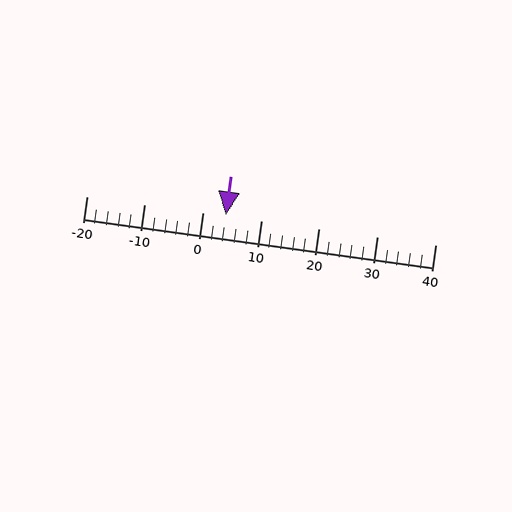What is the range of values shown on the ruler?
The ruler shows values from -20 to 40.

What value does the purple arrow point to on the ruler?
The purple arrow points to approximately 4.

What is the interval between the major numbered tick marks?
The major tick marks are spaced 10 units apart.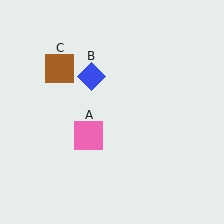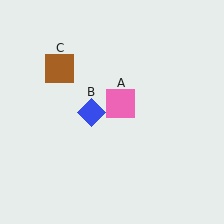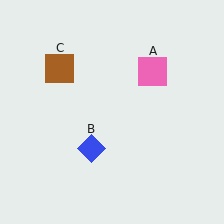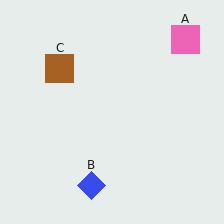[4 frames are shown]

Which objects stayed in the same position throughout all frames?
Brown square (object C) remained stationary.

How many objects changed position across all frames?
2 objects changed position: pink square (object A), blue diamond (object B).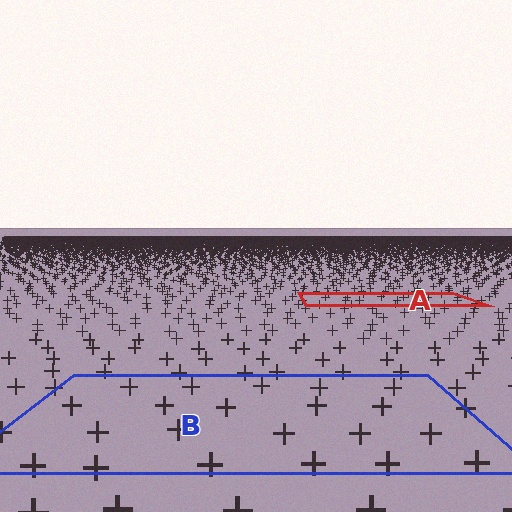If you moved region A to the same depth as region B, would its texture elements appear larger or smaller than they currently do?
They would appear larger. At a closer depth, the same texture elements are projected at a bigger on-screen size.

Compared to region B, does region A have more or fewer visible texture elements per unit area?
Region A has more texture elements per unit area — they are packed more densely because it is farther away.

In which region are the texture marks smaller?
The texture marks are smaller in region A, because it is farther away.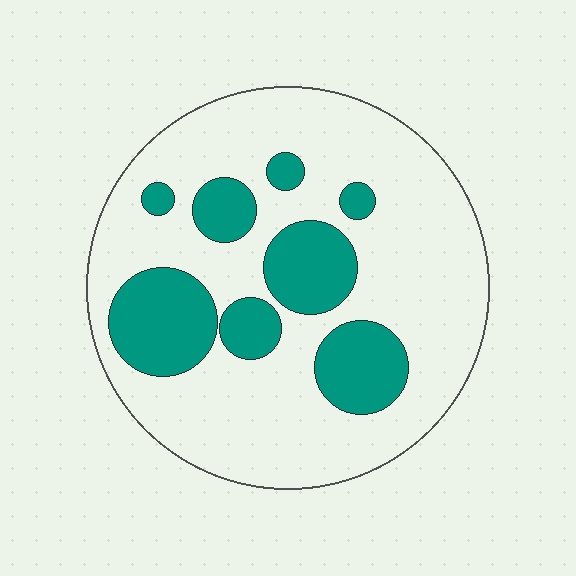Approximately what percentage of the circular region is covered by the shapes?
Approximately 25%.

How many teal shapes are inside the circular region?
8.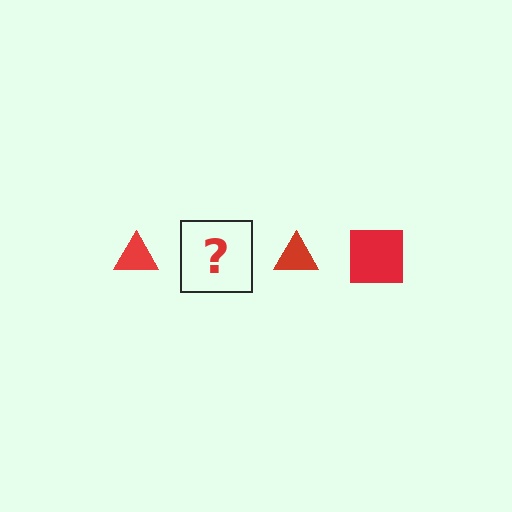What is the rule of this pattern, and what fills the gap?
The rule is that the pattern cycles through triangle, square shapes in red. The gap should be filled with a red square.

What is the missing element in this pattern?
The missing element is a red square.